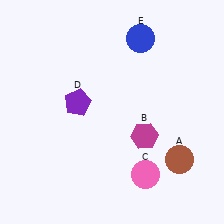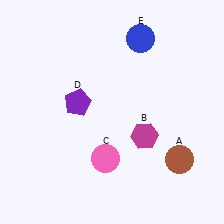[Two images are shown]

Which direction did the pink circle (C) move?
The pink circle (C) moved left.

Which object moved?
The pink circle (C) moved left.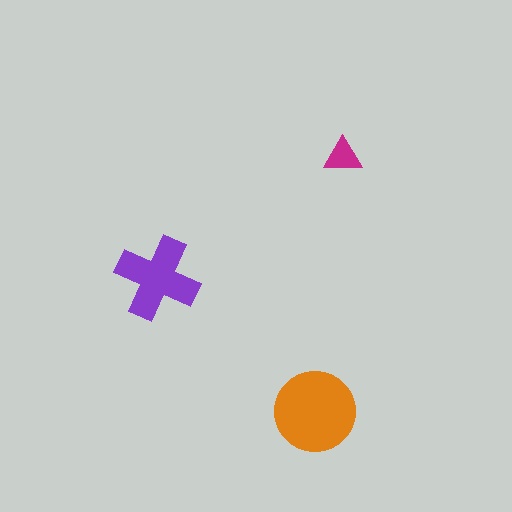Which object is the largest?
The orange circle.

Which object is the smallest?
The magenta triangle.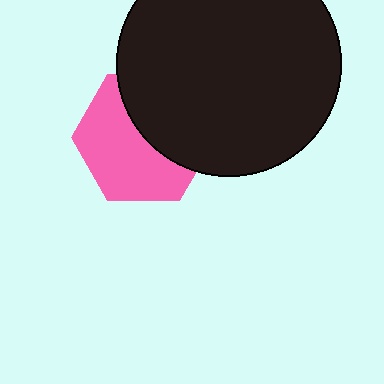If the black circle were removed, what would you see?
You would see the complete pink hexagon.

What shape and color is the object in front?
The object in front is a black circle.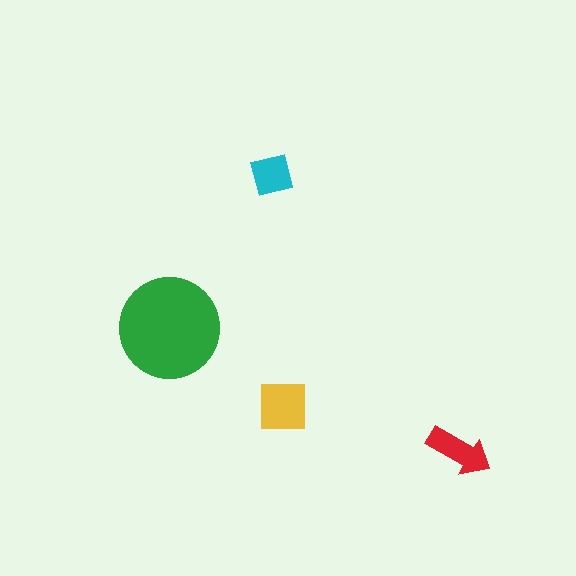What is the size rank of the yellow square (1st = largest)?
2nd.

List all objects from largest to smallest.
The green circle, the yellow square, the red arrow, the cyan square.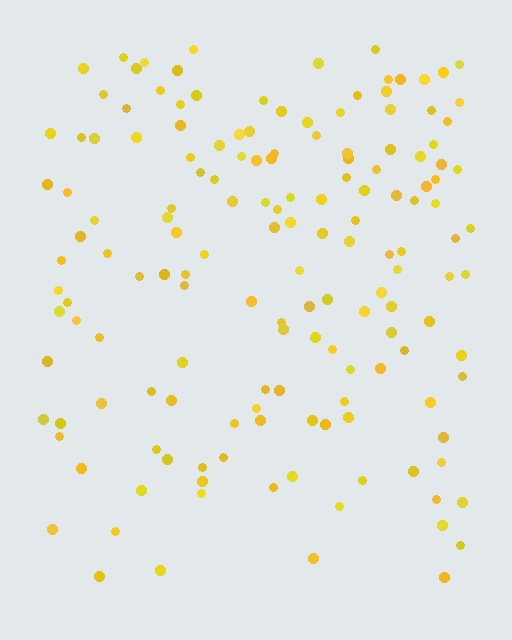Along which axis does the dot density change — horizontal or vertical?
Vertical.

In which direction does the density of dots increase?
From bottom to top, with the top side densest.